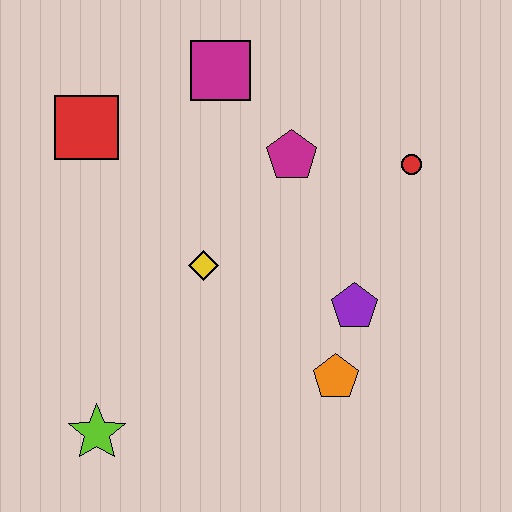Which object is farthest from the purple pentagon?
The red square is farthest from the purple pentagon.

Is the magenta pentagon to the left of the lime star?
No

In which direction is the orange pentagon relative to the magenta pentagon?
The orange pentagon is below the magenta pentagon.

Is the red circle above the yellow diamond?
Yes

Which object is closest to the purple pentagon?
The orange pentagon is closest to the purple pentagon.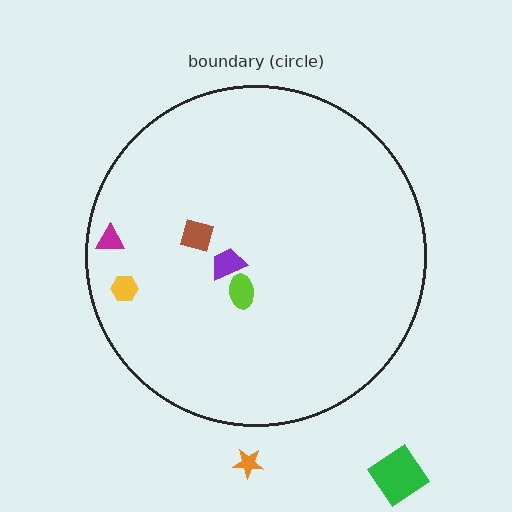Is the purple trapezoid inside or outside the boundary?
Inside.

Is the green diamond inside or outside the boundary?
Outside.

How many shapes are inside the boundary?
5 inside, 2 outside.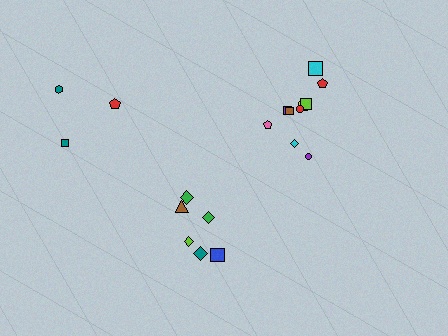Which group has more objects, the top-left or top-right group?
The top-right group.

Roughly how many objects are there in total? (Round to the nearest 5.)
Roughly 20 objects in total.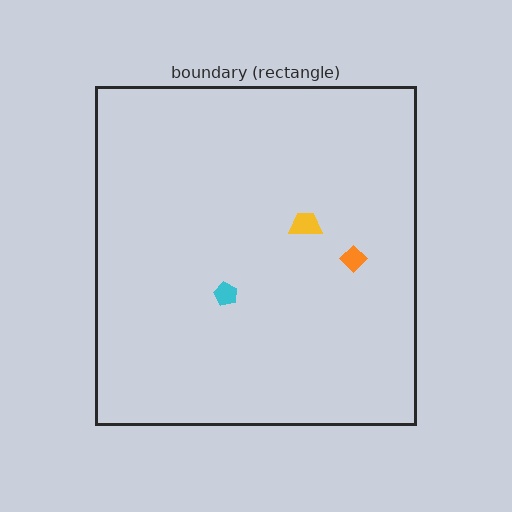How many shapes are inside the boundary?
3 inside, 0 outside.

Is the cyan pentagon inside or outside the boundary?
Inside.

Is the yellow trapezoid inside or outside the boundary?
Inside.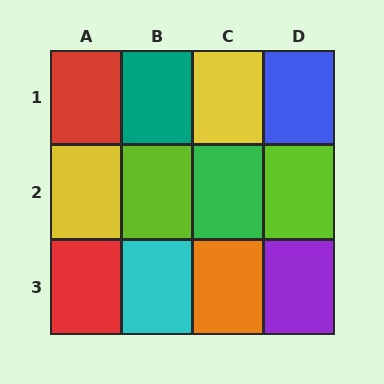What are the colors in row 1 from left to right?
Red, teal, yellow, blue.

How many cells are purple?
1 cell is purple.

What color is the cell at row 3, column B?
Cyan.